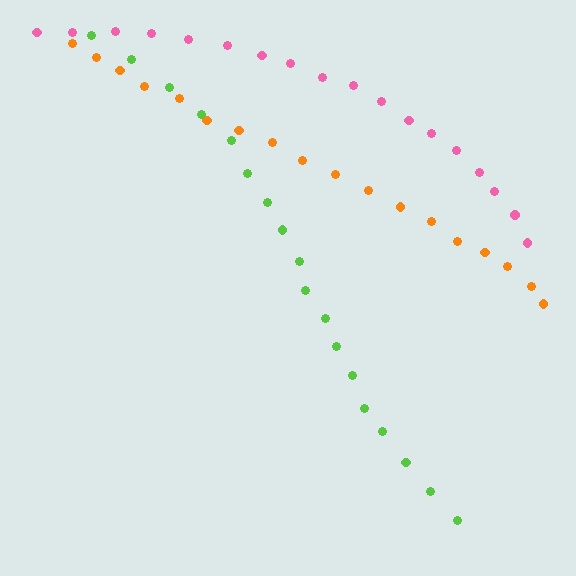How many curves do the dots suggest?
There are 3 distinct paths.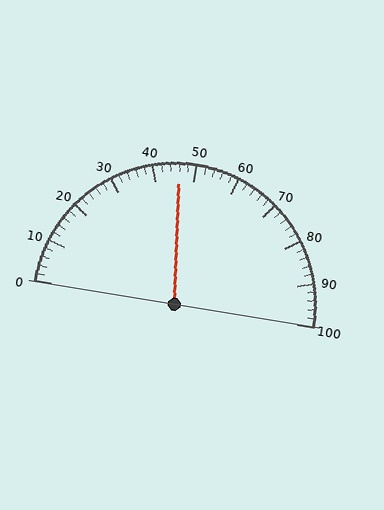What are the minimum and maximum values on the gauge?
The gauge ranges from 0 to 100.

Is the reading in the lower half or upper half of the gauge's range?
The reading is in the lower half of the range (0 to 100).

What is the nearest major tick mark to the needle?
The nearest major tick mark is 50.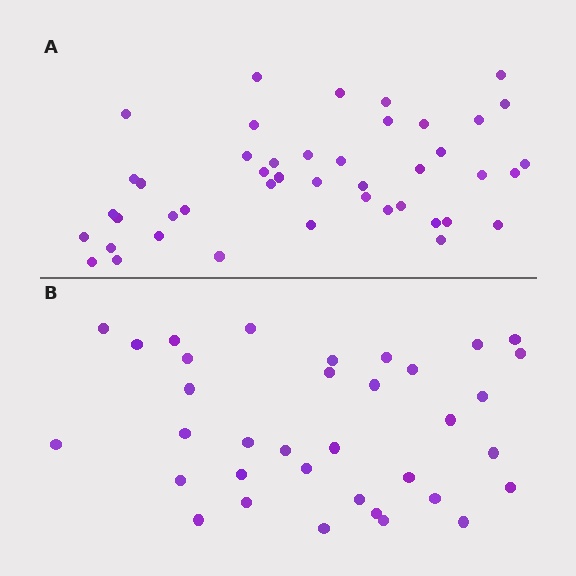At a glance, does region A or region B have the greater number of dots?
Region A (the top region) has more dots.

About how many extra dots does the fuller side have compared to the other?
Region A has roughly 8 or so more dots than region B.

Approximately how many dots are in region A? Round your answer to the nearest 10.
About 40 dots. (The exact count is 44, which rounds to 40.)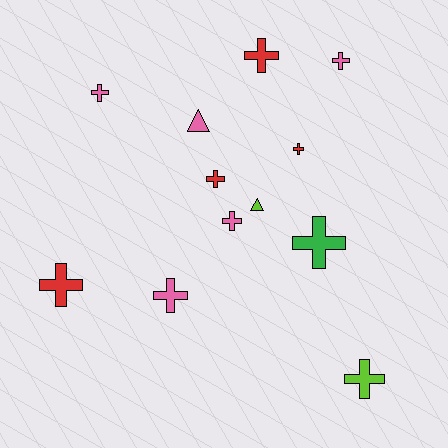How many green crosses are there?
There is 1 green cross.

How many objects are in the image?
There are 12 objects.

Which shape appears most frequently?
Cross, with 10 objects.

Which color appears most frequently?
Pink, with 5 objects.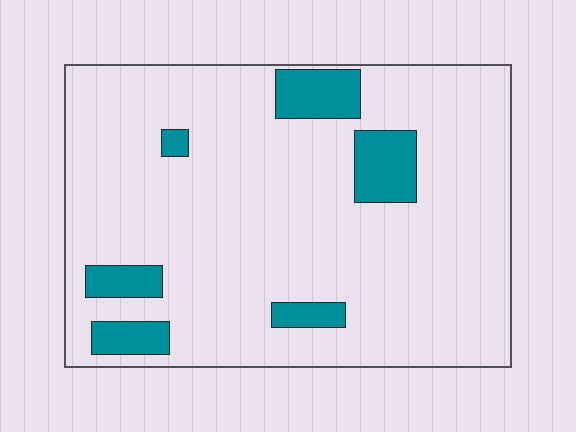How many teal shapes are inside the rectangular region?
6.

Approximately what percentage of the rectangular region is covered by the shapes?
Approximately 10%.